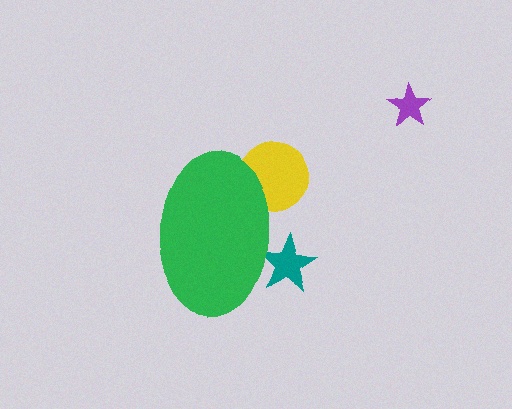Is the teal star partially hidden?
Yes, the teal star is partially hidden behind the green ellipse.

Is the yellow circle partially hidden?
Yes, the yellow circle is partially hidden behind the green ellipse.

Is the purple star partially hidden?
No, the purple star is fully visible.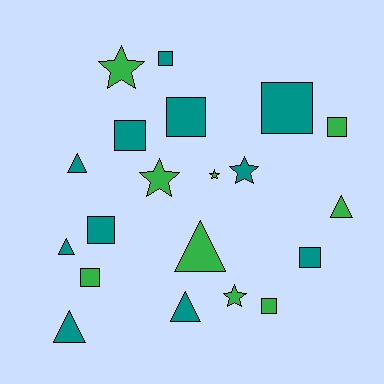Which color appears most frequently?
Teal, with 11 objects.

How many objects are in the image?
There are 20 objects.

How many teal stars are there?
There is 1 teal star.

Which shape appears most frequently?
Square, with 9 objects.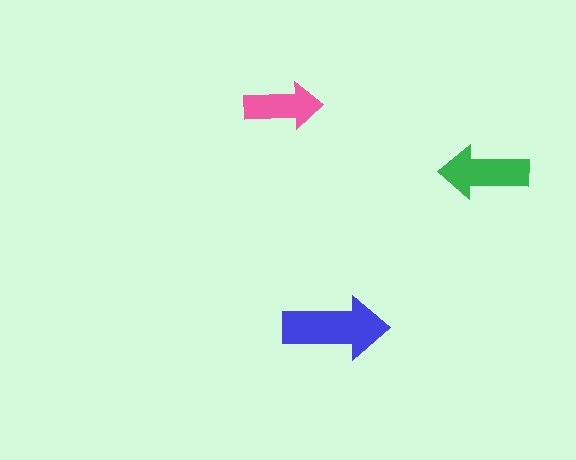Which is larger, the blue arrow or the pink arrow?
The blue one.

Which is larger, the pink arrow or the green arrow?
The green one.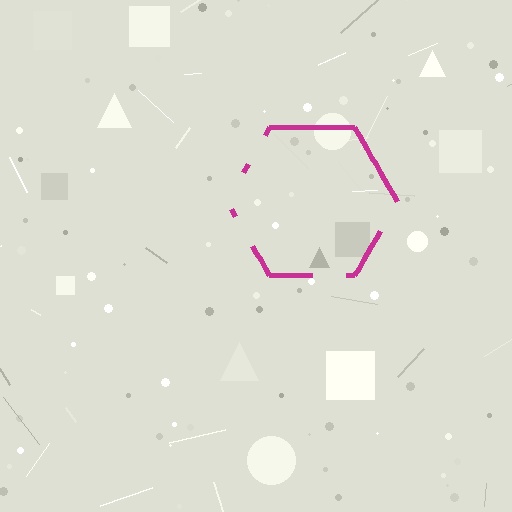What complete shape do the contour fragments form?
The contour fragments form a hexagon.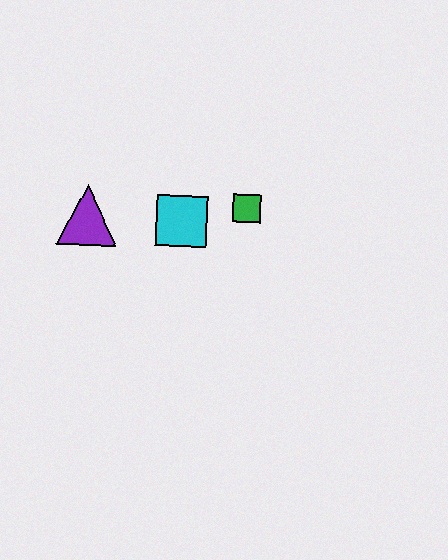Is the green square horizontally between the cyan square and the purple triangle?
No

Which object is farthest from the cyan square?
The purple triangle is farthest from the cyan square.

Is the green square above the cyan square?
Yes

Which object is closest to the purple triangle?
The cyan square is closest to the purple triangle.